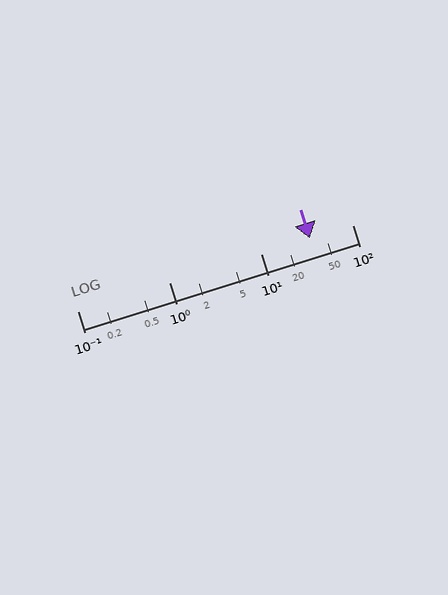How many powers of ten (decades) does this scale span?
The scale spans 3 decades, from 0.1 to 100.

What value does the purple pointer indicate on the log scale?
The pointer indicates approximately 34.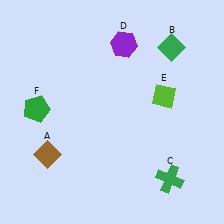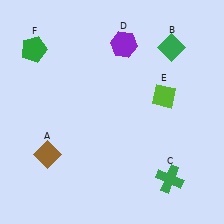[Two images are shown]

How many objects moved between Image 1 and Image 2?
1 object moved between the two images.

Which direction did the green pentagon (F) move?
The green pentagon (F) moved up.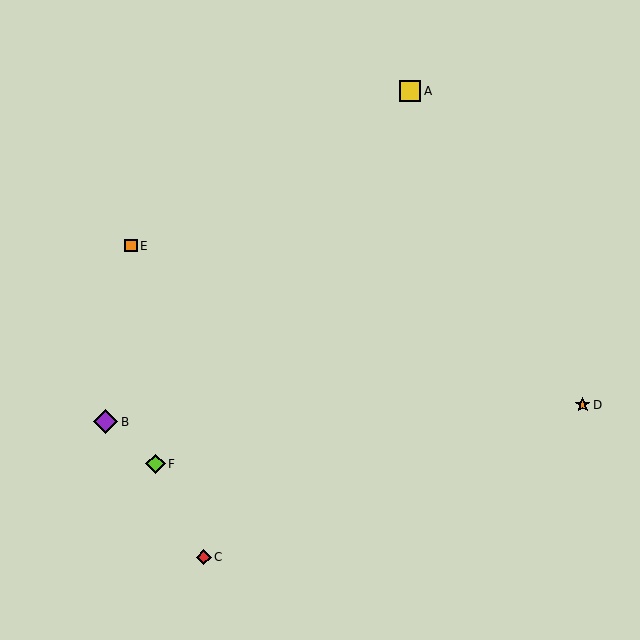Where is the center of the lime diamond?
The center of the lime diamond is at (155, 464).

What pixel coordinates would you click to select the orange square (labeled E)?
Click at (131, 246) to select the orange square E.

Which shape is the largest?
The purple diamond (labeled B) is the largest.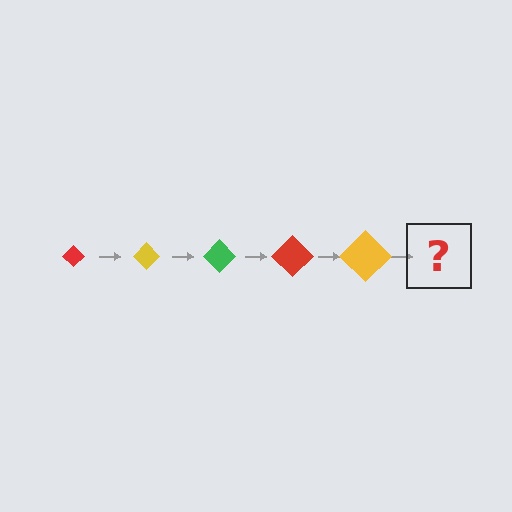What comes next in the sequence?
The next element should be a green diamond, larger than the previous one.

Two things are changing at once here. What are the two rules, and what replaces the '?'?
The two rules are that the diamond grows larger each step and the color cycles through red, yellow, and green. The '?' should be a green diamond, larger than the previous one.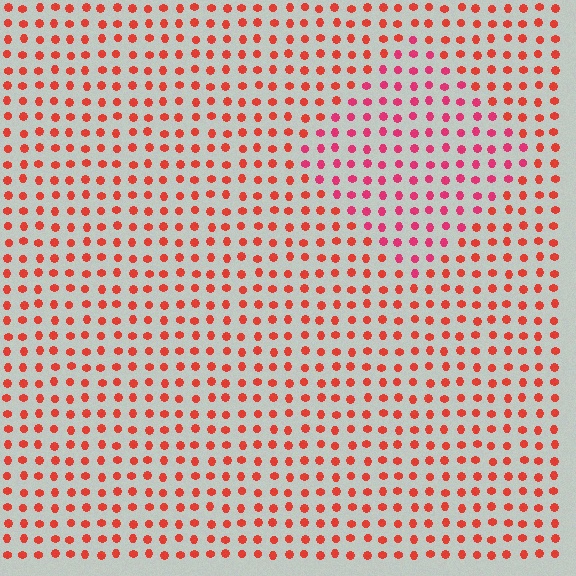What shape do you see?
I see a diamond.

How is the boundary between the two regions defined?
The boundary is defined purely by a slight shift in hue (about 26 degrees). Spacing, size, and orientation are identical on both sides.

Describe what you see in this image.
The image is filled with small red elements in a uniform arrangement. A diamond-shaped region is visible where the elements are tinted to a slightly different hue, forming a subtle color boundary.